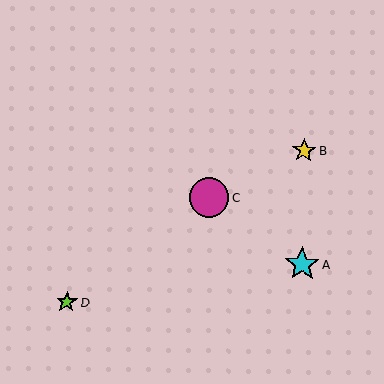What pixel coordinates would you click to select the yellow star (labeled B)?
Click at (304, 151) to select the yellow star B.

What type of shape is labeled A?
Shape A is a cyan star.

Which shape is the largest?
The magenta circle (labeled C) is the largest.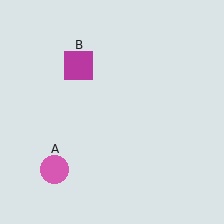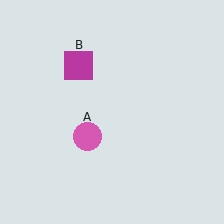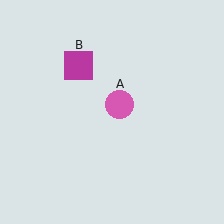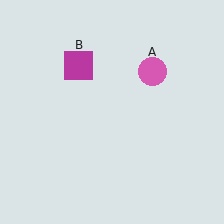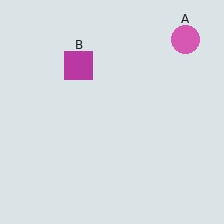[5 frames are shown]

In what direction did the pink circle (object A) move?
The pink circle (object A) moved up and to the right.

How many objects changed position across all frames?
1 object changed position: pink circle (object A).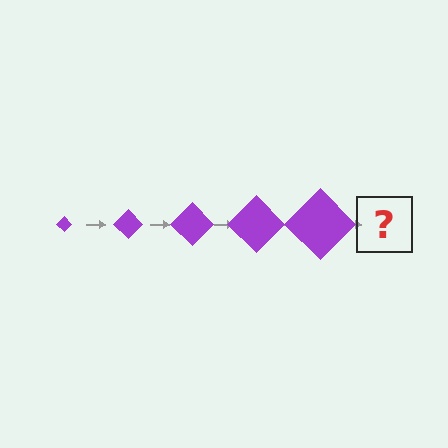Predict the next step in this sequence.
The next step is a purple diamond, larger than the previous one.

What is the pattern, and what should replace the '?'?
The pattern is that the diamond gets progressively larger each step. The '?' should be a purple diamond, larger than the previous one.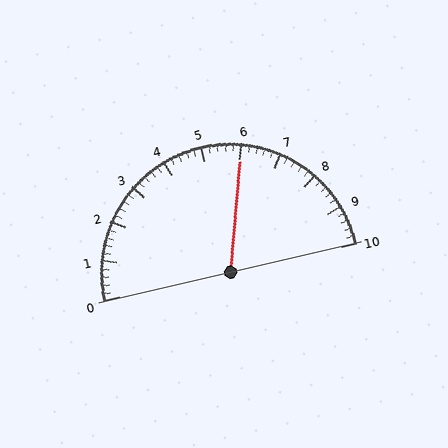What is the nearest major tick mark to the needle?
The nearest major tick mark is 6.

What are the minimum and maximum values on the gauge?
The gauge ranges from 0 to 10.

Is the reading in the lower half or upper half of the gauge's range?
The reading is in the upper half of the range (0 to 10).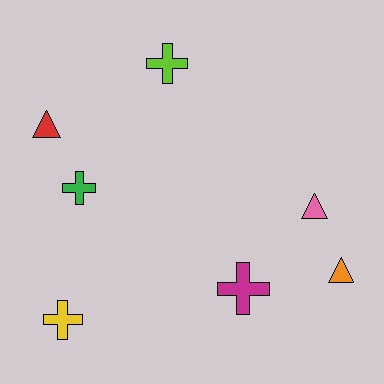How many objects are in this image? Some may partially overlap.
There are 7 objects.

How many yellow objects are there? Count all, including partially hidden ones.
There is 1 yellow object.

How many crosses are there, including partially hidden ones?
There are 4 crosses.